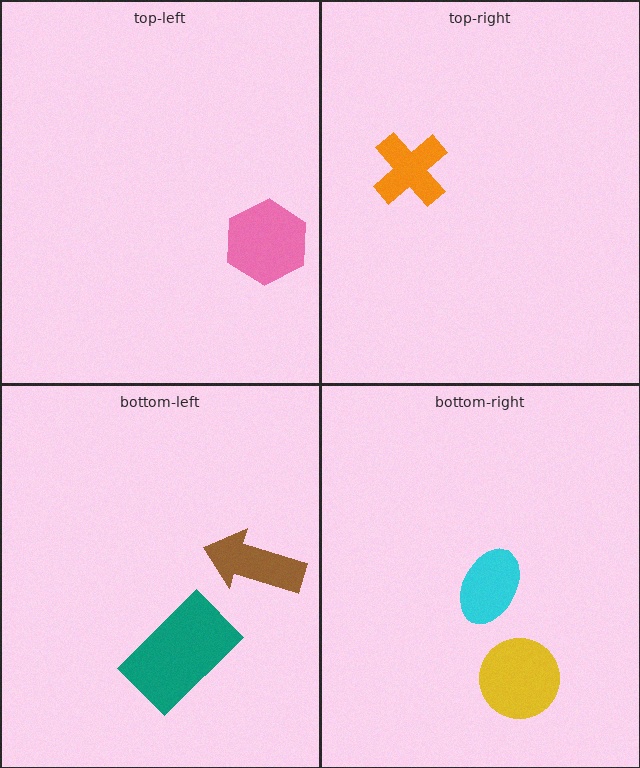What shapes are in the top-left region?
The pink hexagon.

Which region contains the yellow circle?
The bottom-right region.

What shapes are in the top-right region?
The orange cross.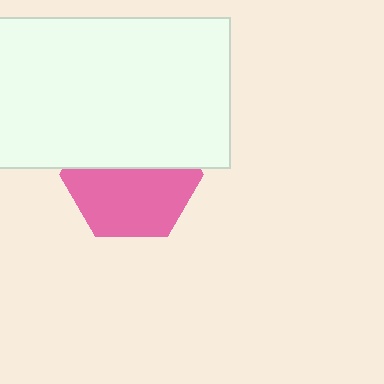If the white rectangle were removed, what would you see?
You would see the complete pink hexagon.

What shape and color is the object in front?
The object in front is a white rectangle.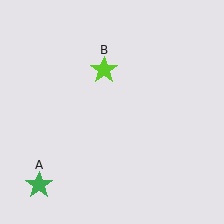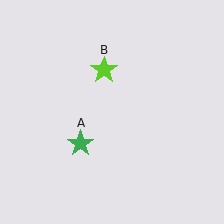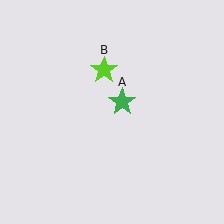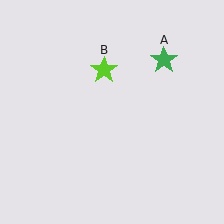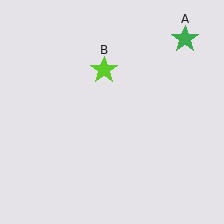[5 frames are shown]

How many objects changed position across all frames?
1 object changed position: green star (object A).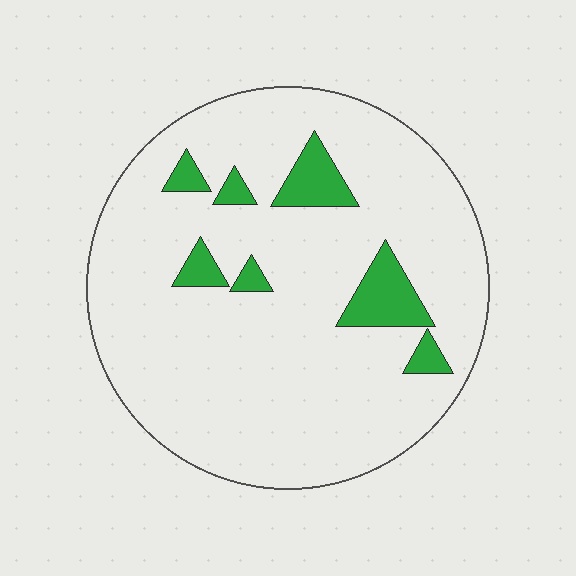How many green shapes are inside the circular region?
7.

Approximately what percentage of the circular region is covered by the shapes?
Approximately 10%.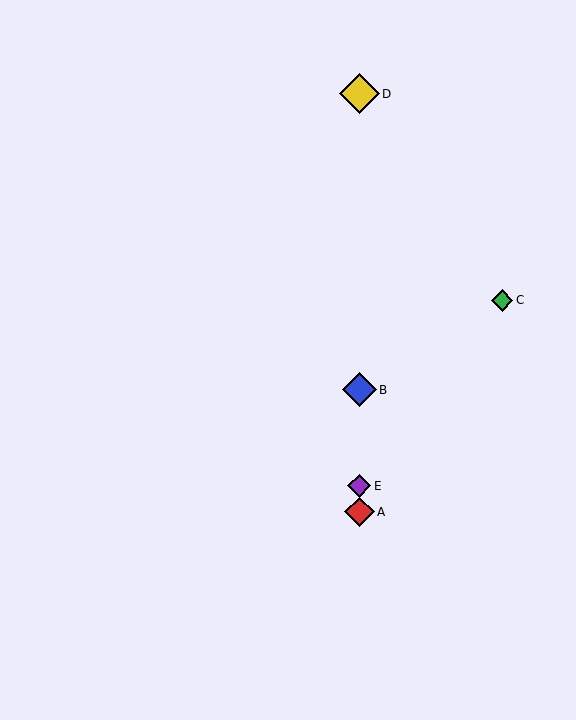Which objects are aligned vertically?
Objects A, B, D, E are aligned vertically.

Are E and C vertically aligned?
No, E is at x≈359 and C is at x≈502.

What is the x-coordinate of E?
Object E is at x≈359.